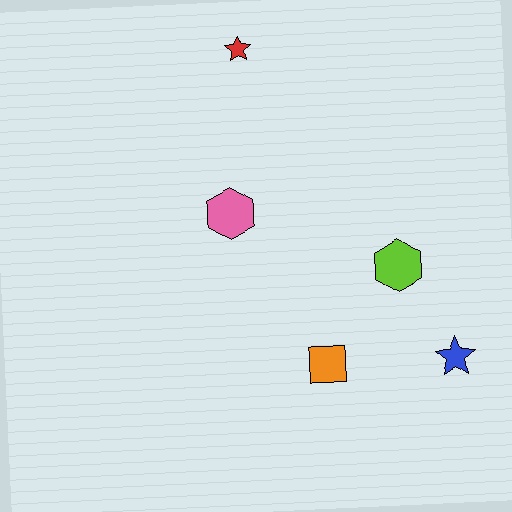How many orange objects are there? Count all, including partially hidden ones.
There is 1 orange object.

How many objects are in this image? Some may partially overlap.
There are 5 objects.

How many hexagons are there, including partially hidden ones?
There are 2 hexagons.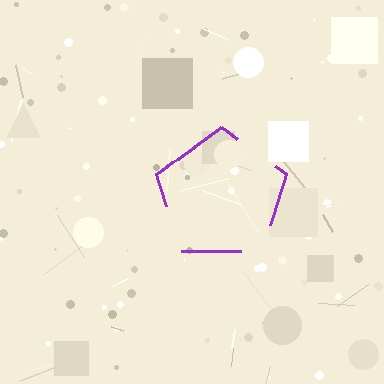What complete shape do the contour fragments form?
The contour fragments form a pentagon.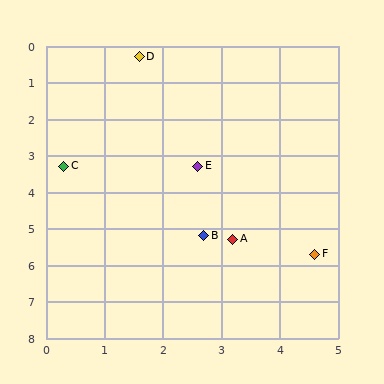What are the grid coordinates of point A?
Point A is at approximately (3.2, 5.3).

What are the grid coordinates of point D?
Point D is at approximately (1.6, 0.3).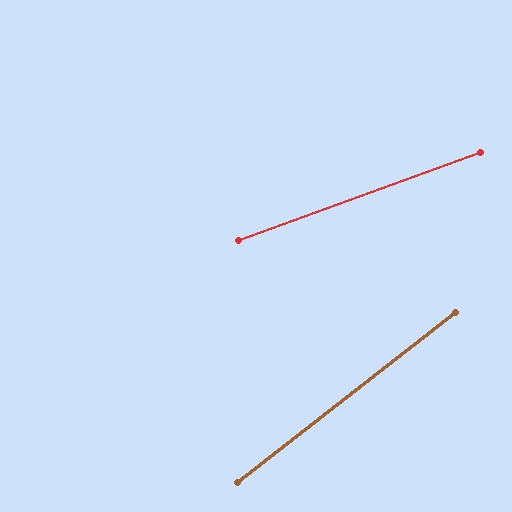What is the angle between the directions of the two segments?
Approximately 18 degrees.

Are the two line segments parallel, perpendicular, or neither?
Neither parallel nor perpendicular — they differ by about 18°.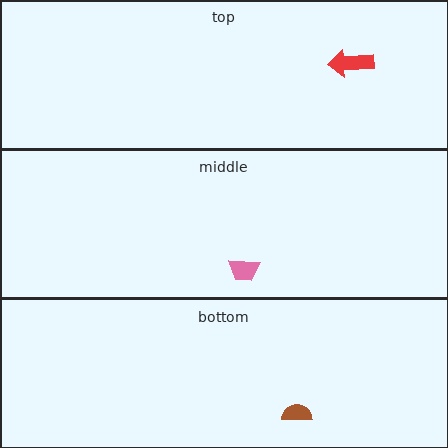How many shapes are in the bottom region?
1.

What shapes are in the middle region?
The pink trapezoid.